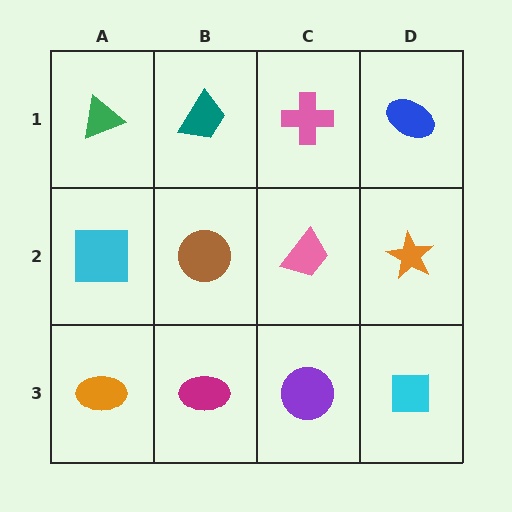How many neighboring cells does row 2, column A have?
3.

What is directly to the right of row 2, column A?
A brown circle.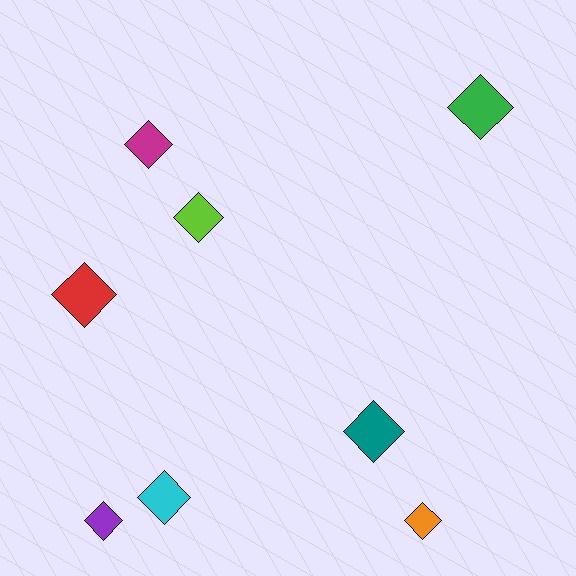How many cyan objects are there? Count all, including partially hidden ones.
There is 1 cyan object.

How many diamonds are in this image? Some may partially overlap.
There are 8 diamonds.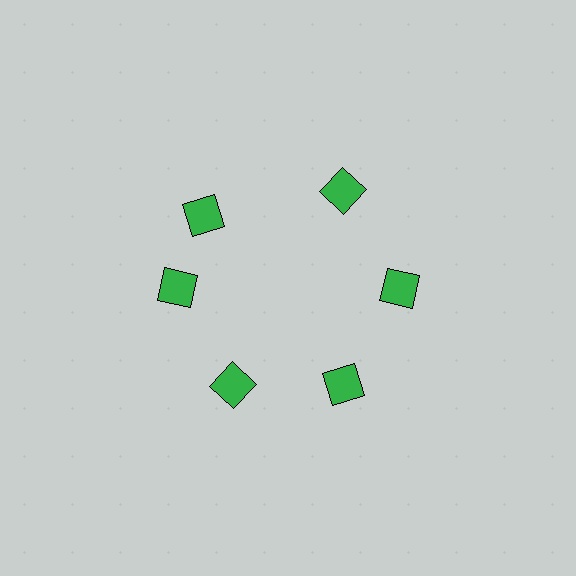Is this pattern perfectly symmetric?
No. The 6 green squares are arranged in a ring, but one element near the 11 o'clock position is rotated out of alignment along the ring, breaking the 6-fold rotational symmetry.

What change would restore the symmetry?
The symmetry would be restored by rotating it back into even spacing with its neighbors so that all 6 squares sit at equal angles and equal distance from the center.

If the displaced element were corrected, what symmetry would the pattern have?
It would have 6-fold rotational symmetry — the pattern would map onto itself every 60 degrees.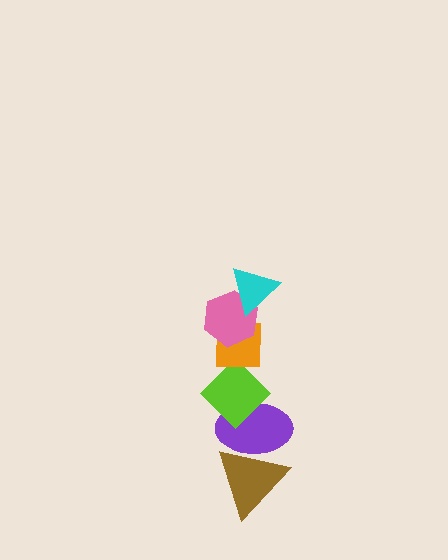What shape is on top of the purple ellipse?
The lime diamond is on top of the purple ellipse.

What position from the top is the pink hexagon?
The pink hexagon is 2nd from the top.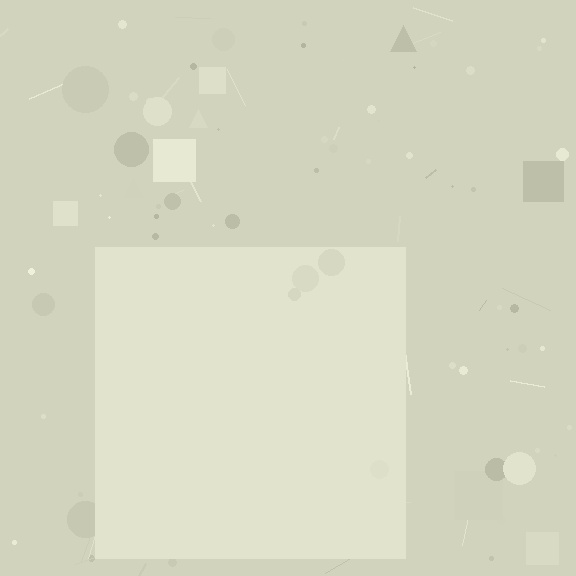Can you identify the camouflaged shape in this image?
The camouflaged shape is a square.